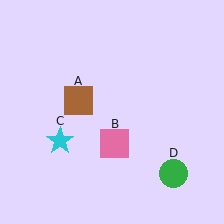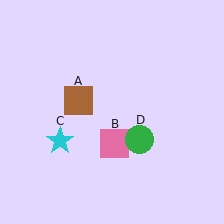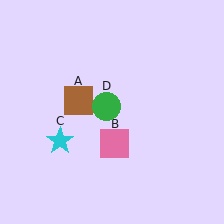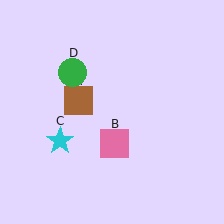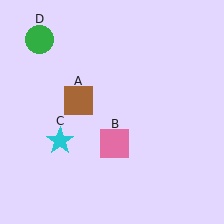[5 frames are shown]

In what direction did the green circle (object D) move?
The green circle (object D) moved up and to the left.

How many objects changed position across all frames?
1 object changed position: green circle (object D).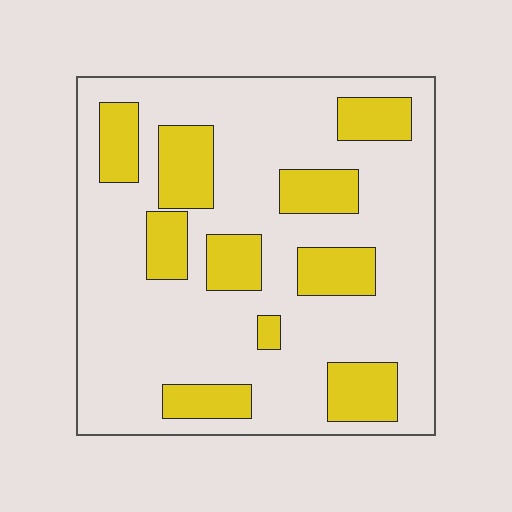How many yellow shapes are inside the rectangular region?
10.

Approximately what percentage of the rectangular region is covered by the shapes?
Approximately 25%.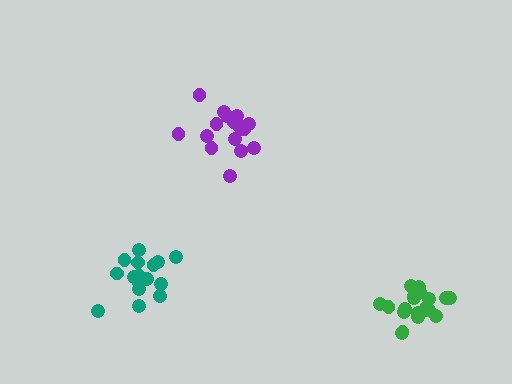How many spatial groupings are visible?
There are 3 spatial groupings.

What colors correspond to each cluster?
The clusters are colored: purple, green, teal.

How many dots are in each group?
Group 1: 16 dots, Group 2: 20 dots, Group 3: 17 dots (53 total).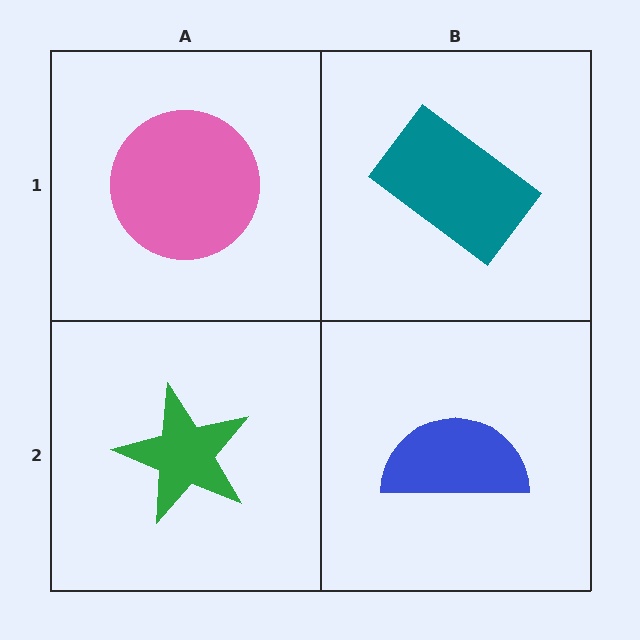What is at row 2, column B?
A blue semicircle.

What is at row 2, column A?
A green star.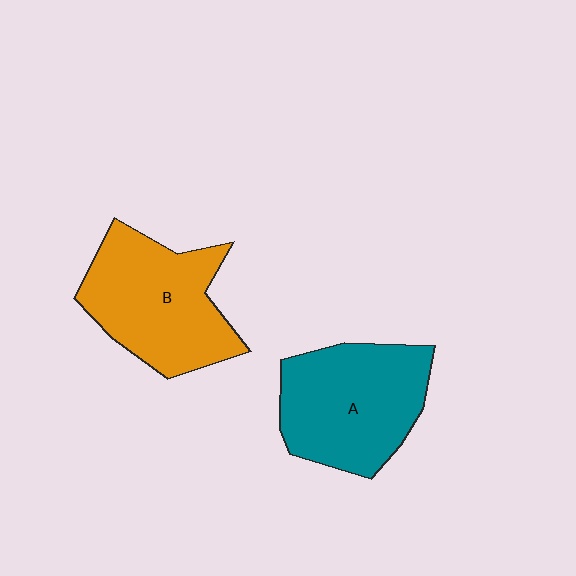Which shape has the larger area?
Shape A (teal).